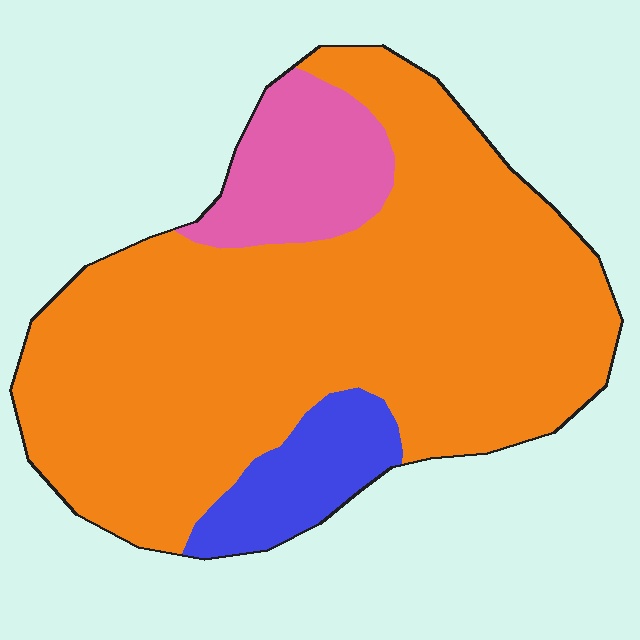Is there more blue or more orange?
Orange.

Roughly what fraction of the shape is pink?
Pink covers around 10% of the shape.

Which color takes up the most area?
Orange, at roughly 80%.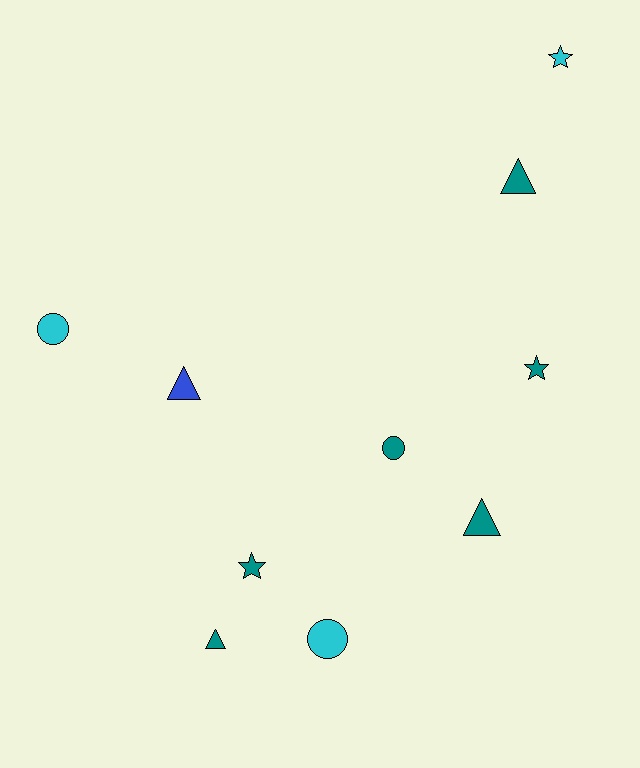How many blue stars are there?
There are no blue stars.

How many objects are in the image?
There are 10 objects.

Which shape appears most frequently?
Triangle, with 4 objects.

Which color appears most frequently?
Teal, with 6 objects.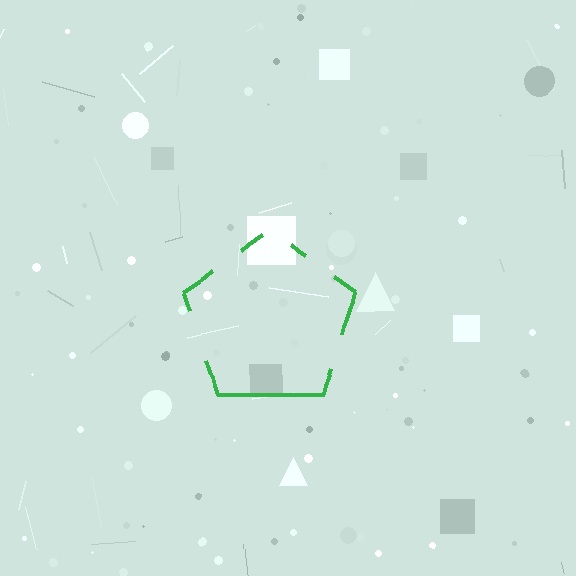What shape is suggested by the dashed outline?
The dashed outline suggests a pentagon.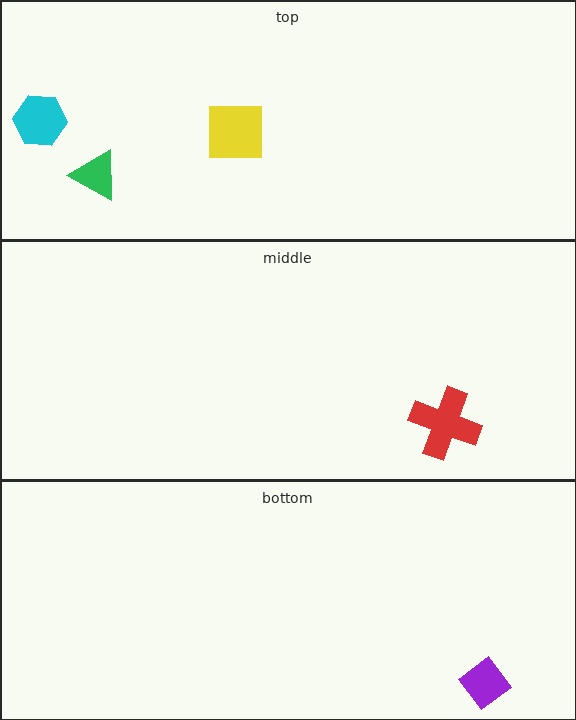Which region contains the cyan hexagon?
The top region.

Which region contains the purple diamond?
The bottom region.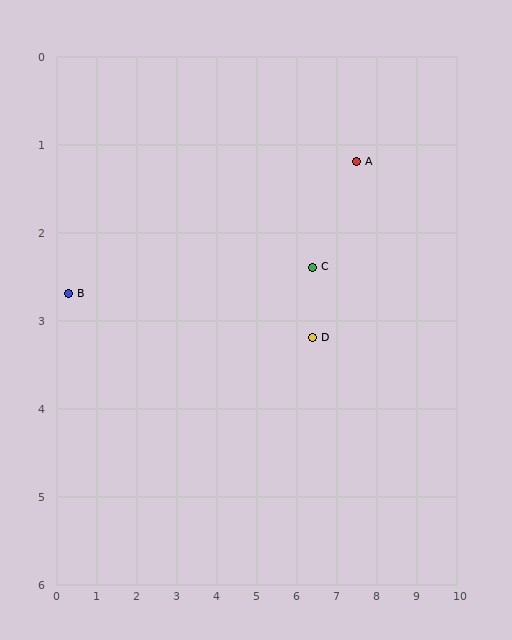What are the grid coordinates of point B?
Point B is at approximately (0.3, 2.7).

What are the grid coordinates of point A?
Point A is at approximately (7.5, 1.2).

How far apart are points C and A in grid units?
Points C and A are about 1.6 grid units apart.